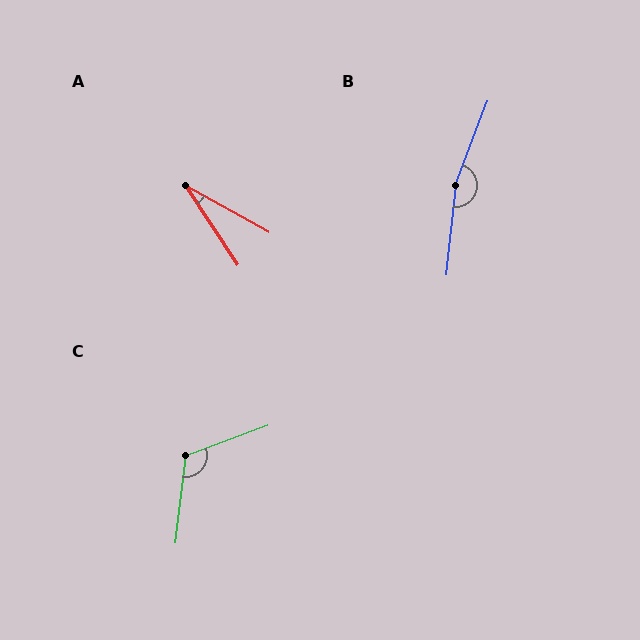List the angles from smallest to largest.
A (28°), C (117°), B (165°).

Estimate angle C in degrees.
Approximately 117 degrees.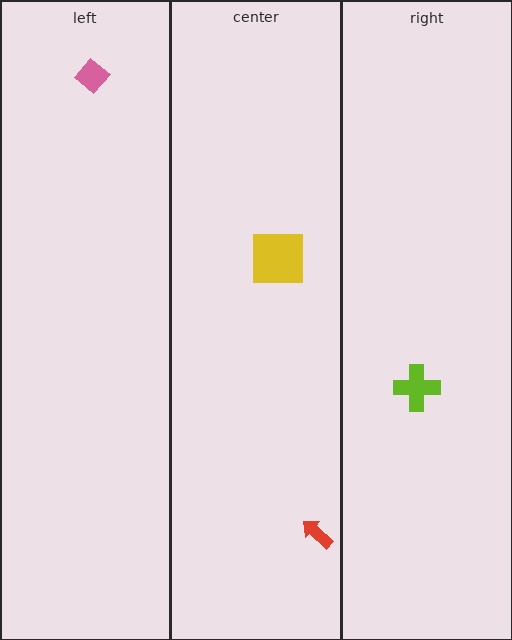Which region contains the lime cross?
The right region.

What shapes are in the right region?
The lime cross.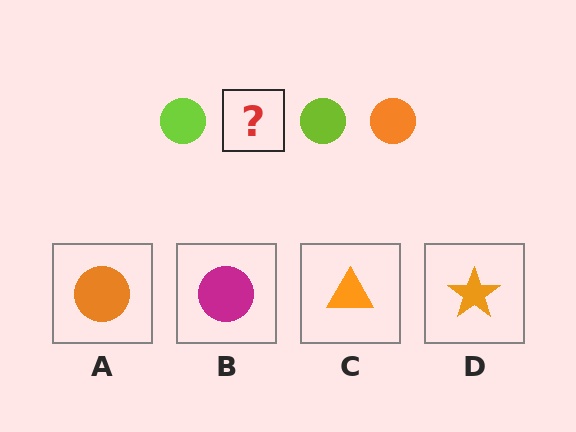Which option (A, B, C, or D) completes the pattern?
A.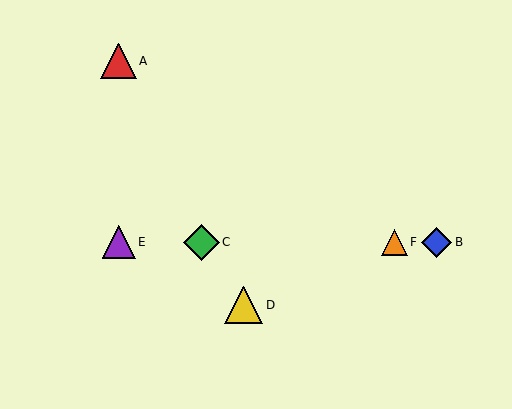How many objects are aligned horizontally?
4 objects (B, C, E, F) are aligned horizontally.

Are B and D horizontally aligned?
No, B is at y≈242 and D is at y≈305.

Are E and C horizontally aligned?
Yes, both are at y≈242.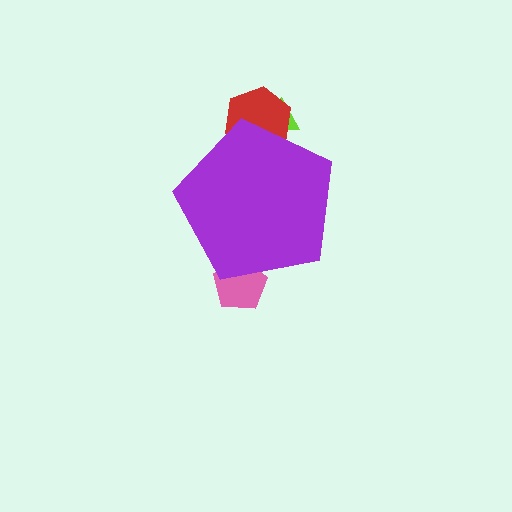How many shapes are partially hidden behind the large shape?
3 shapes are partially hidden.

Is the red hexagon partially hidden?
Yes, the red hexagon is partially hidden behind the purple pentagon.